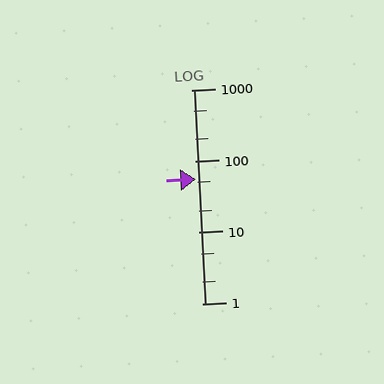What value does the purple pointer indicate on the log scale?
The pointer indicates approximately 56.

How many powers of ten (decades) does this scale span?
The scale spans 3 decades, from 1 to 1000.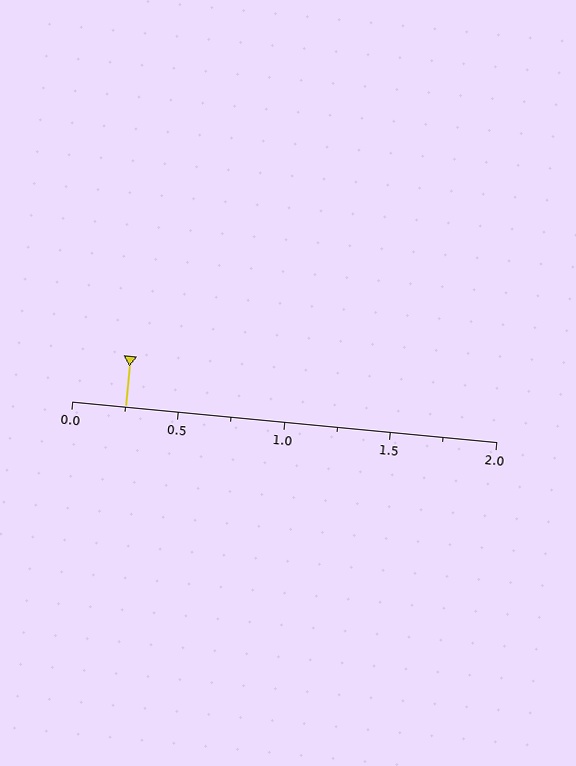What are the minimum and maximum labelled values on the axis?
The axis runs from 0.0 to 2.0.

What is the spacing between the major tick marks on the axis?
The major ticks are spaced 0.5 apart.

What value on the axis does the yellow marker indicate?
The marker indicates approximately 0.25.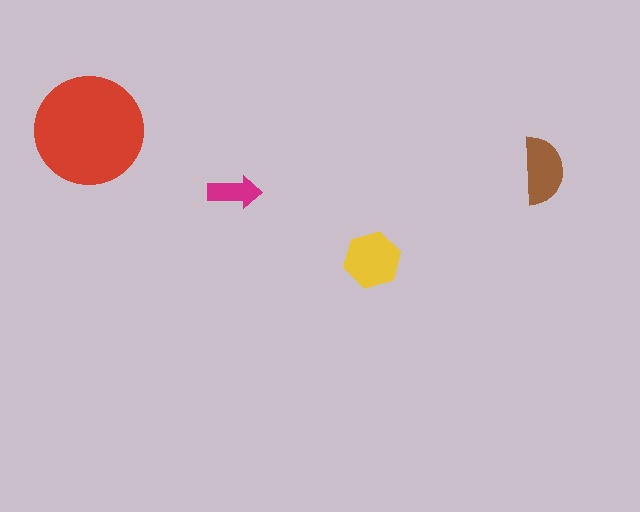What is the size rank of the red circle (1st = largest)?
1st.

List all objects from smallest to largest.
The magenta arrow, the brown semicircle, the yellow hexagon, the red circle.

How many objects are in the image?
There are 4 objects in the image.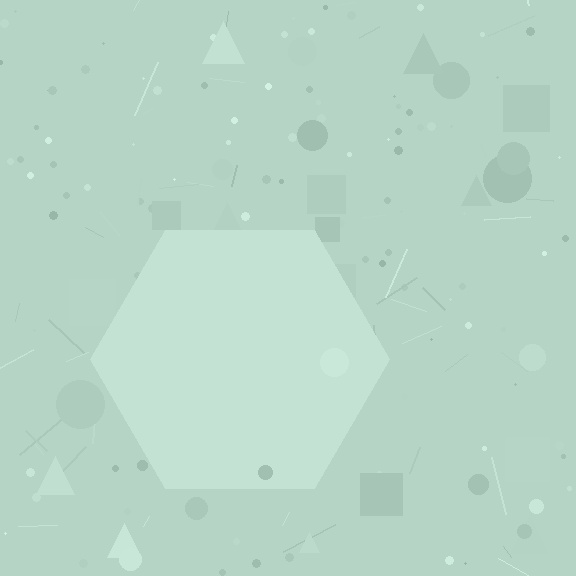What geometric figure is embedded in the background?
A hexagon is embedded in the background.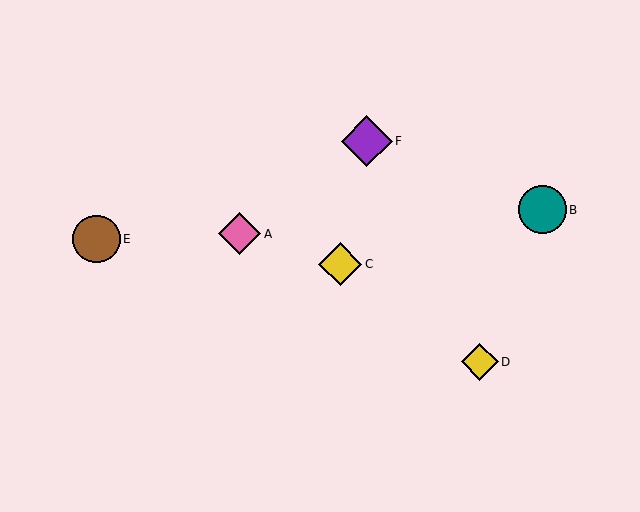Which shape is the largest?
The purple diamond (labeled F) is the largest.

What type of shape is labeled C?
Shape C is a yellow diamond.